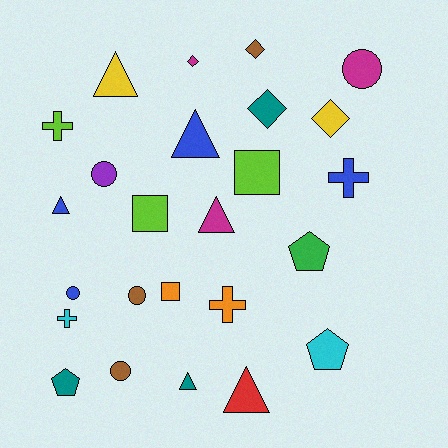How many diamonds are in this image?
There are 4 diamonds.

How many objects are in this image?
There are 25 objects.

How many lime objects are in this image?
There are 3 lime objects.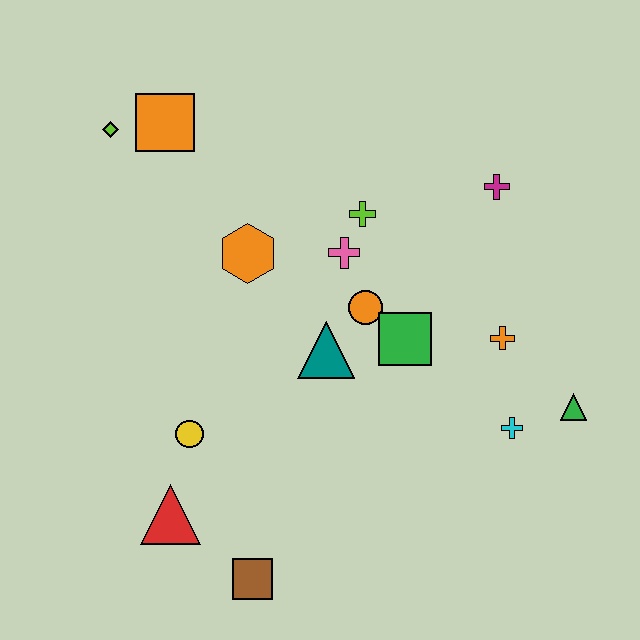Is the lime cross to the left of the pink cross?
No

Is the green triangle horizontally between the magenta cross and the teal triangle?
No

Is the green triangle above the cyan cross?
Yes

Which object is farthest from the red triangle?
The magenta cross is farthest from the red triangle.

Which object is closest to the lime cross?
The pink cross is closest to the lime cross.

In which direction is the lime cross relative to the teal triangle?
The lime cross is above the teal triangle.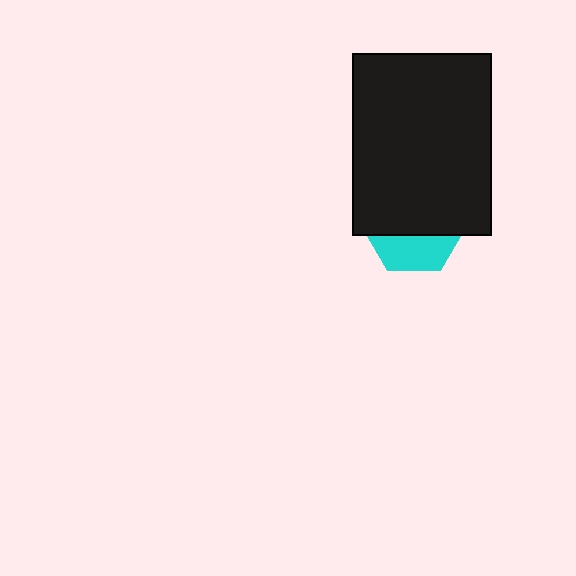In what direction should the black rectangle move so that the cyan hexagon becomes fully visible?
The black rectangle should move up. That is the shortest direction to clear the overlap and leave the cyan hexagon fully visible.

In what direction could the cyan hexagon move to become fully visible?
The cyan hexagon could move down. That would shift it out from behind the black rectangle entirely.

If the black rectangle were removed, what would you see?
You would see the complete cyan hexagon.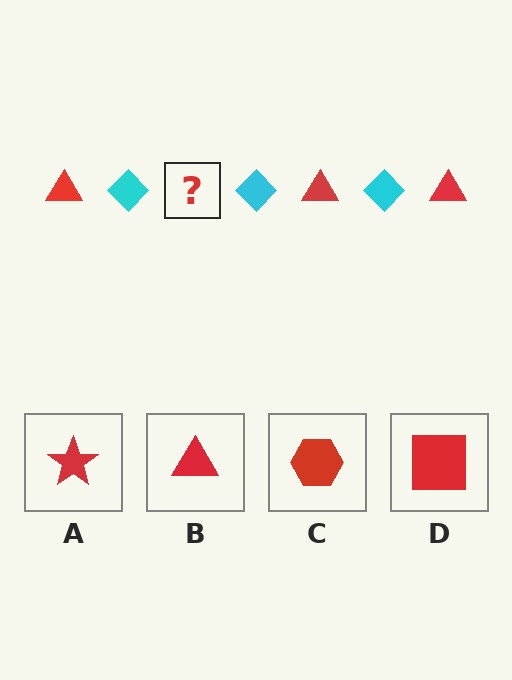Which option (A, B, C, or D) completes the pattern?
B.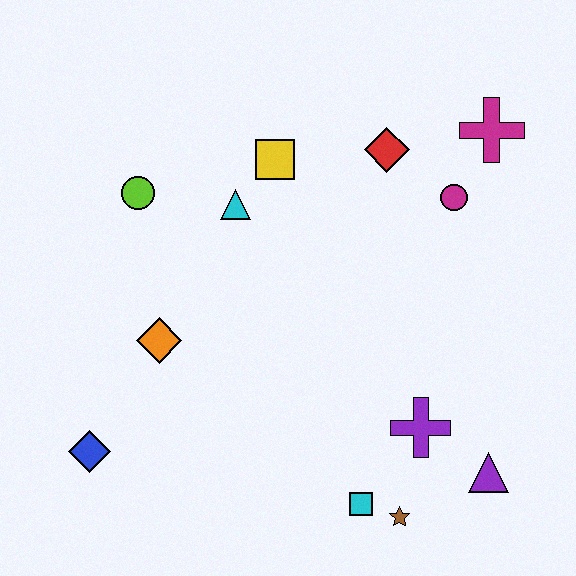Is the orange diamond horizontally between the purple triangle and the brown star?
No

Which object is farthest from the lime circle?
The purple triangle is farthest from the lime circle.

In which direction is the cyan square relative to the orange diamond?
The cyan square is to the right of the orange diamond.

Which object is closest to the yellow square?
The cyan triangle is closest to the yellow square.